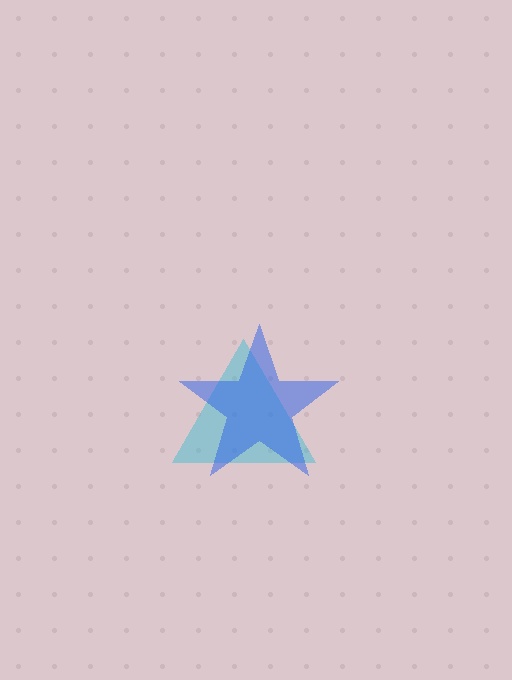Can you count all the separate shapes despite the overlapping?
Yes, there are 2 separate shapes.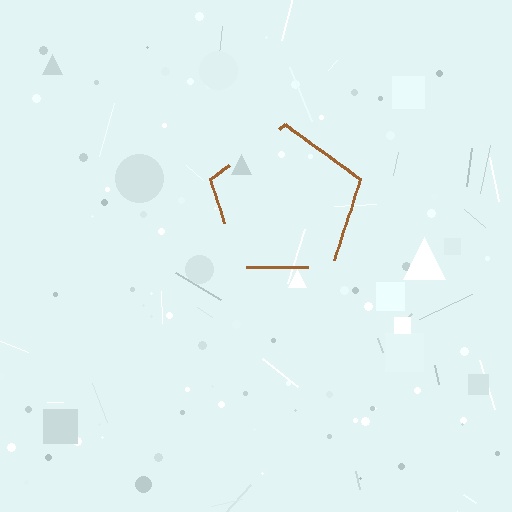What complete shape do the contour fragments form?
The contour fragments form a pentagon.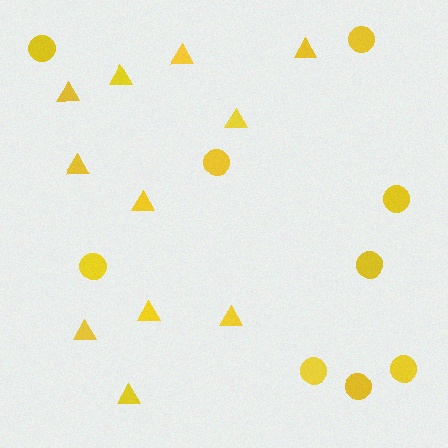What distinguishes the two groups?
There are 2 groups: one group of triangles (11) and one group of circles (9).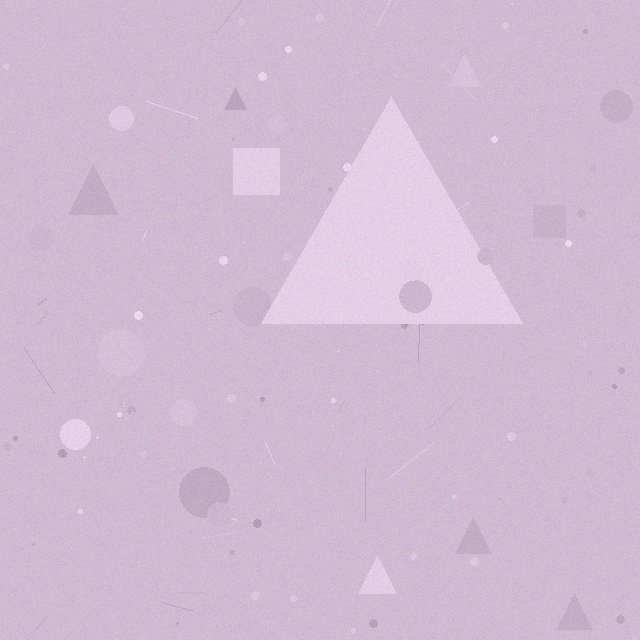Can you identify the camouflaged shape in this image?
The camouflaged shape is a triangle.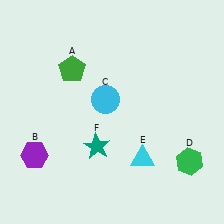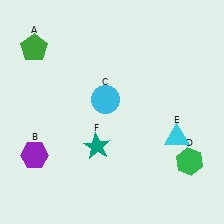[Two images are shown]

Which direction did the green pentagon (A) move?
The green pentagon (A) moved left.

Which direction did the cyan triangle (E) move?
The cyan triangle (E) moved right.